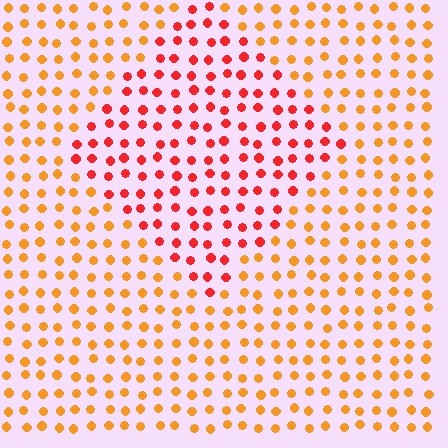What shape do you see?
I see a diamond.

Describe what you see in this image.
The image is filled with small orange elements in a uniform arrangement. A diamond-shaped region is visible where the elements are tinted to a slightly different hue, forming a subtle color boundary.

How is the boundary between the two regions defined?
The boundary is defined purely by a slight shift in hue (about 36 degrees). Spacing, size, and orientation are identical on both sides.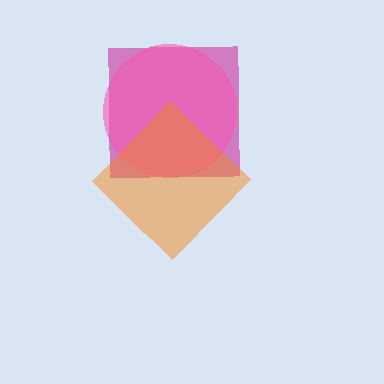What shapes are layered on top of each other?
The layered shapes are: a magenta square, a pink circle, an orange diamond.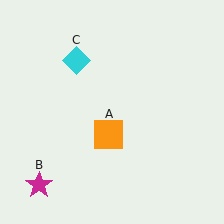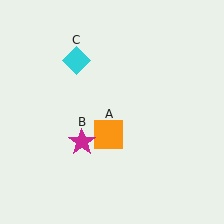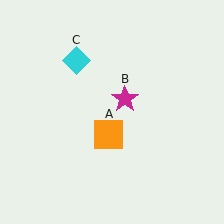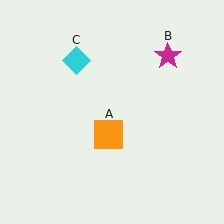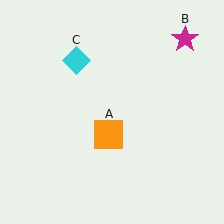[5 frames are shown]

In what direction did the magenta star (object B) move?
The magenta star (object B) moved up and to the right.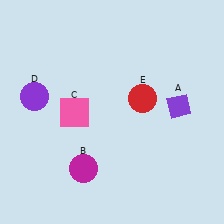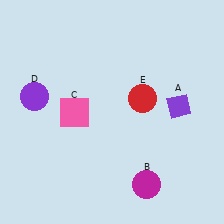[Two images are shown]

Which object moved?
The magenta circle (B) moved right.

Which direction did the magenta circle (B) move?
The magenta circle (B) moved right.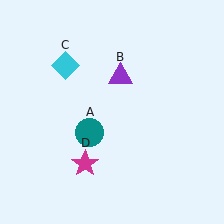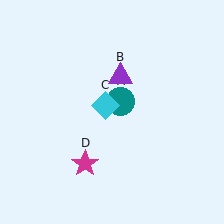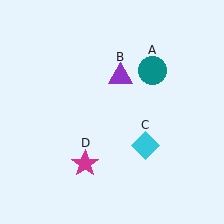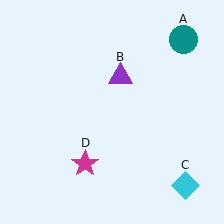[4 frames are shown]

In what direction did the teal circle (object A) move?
The teal circle (object A) moved up and to the right.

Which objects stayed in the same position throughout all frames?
Purple triangle (object B) and magenta star (object D) remained stationary.